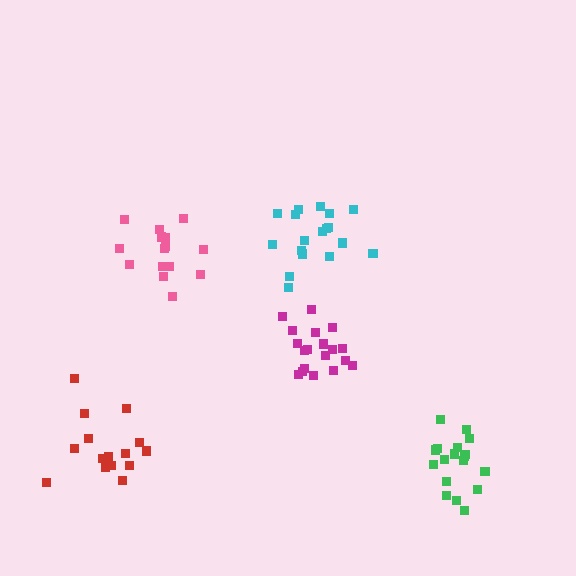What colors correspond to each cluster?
The clusters are colored: red, pink, green, cyan, magenta.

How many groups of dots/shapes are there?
There are 5 groups.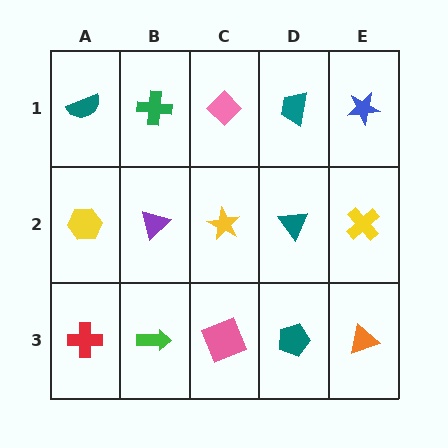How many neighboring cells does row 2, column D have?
4.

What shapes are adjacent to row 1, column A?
A yellow hexagon (row 2, column A), a green cross (row 1, column B).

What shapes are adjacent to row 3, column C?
A yellow star (row 2, column C), a green arrow (row 3, column B), a teal pentagon (row 3, column D).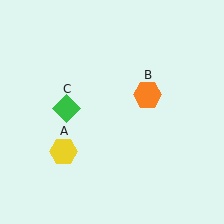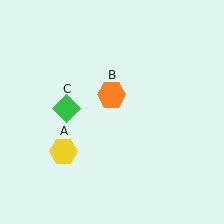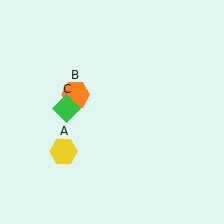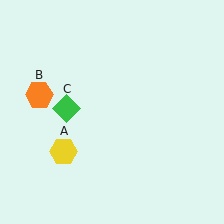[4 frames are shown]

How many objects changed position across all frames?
1 object changed position: orange hexagon (object B).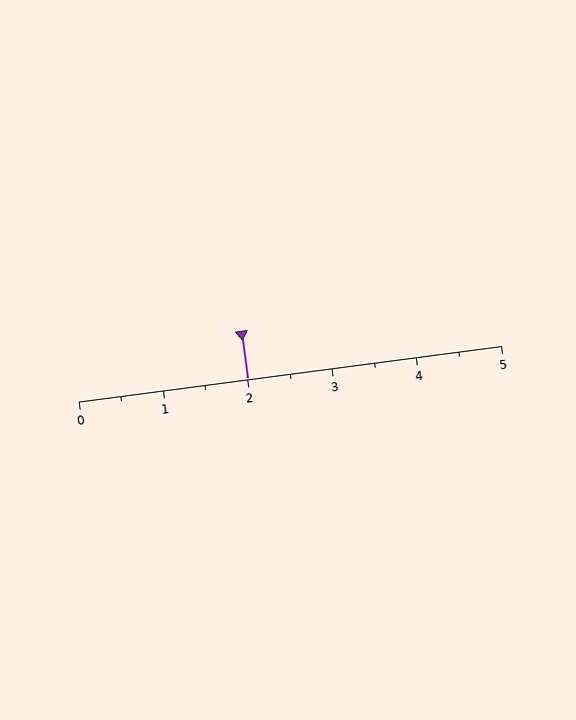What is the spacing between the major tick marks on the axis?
The major ticks are spaced 1 apart.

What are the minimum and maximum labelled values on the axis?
The axis runs from 0 to 5.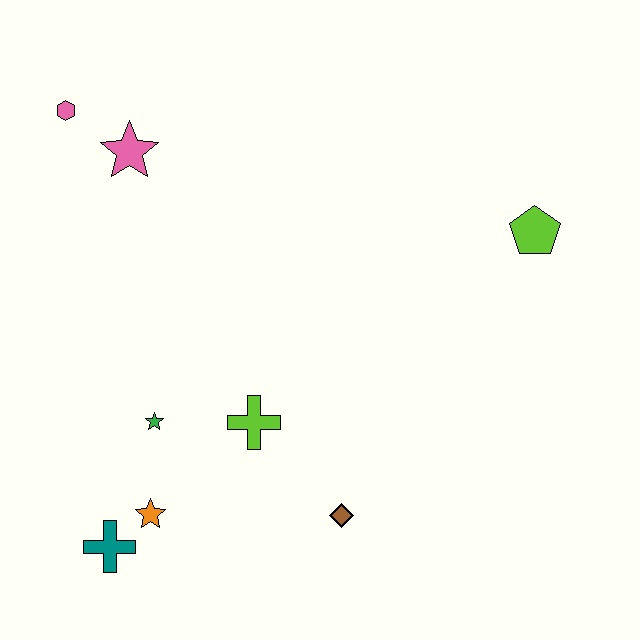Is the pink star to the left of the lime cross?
Yes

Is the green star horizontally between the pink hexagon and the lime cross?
Yes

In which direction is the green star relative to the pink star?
The green star is below the pink star.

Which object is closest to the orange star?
The teal cross is closest to the orange star.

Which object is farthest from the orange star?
The lime pentagon is farthest from the orange star.